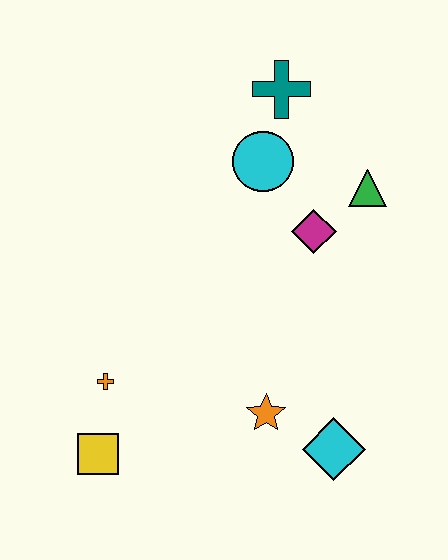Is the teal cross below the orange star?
No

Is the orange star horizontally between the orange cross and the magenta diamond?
Yes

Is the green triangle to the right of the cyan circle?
Yes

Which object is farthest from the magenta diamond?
The yellow square is farthest from the magenta diamond.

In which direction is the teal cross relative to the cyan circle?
The teal cross is above the cyan circle.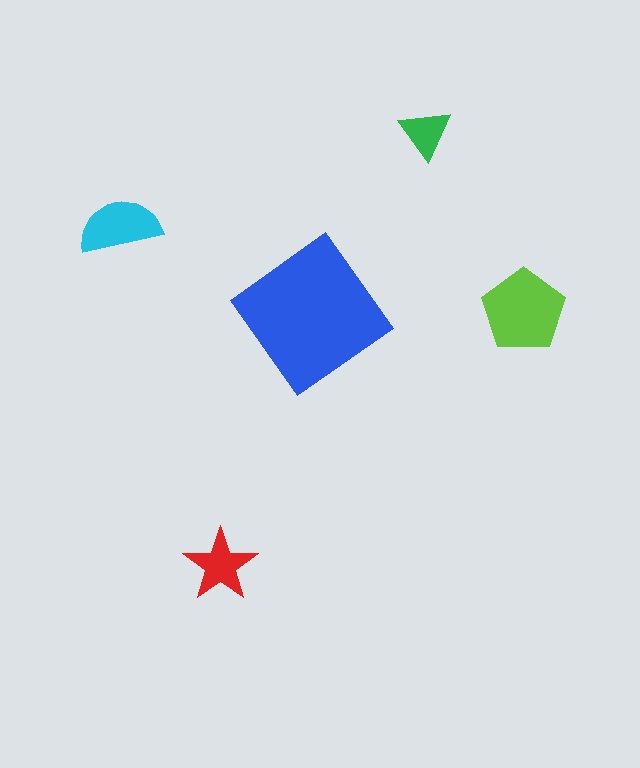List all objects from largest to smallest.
The blue diamond, the lime pentagon, the cyan semicircle, the red star, the green triangle.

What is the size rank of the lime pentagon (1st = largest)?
2nd.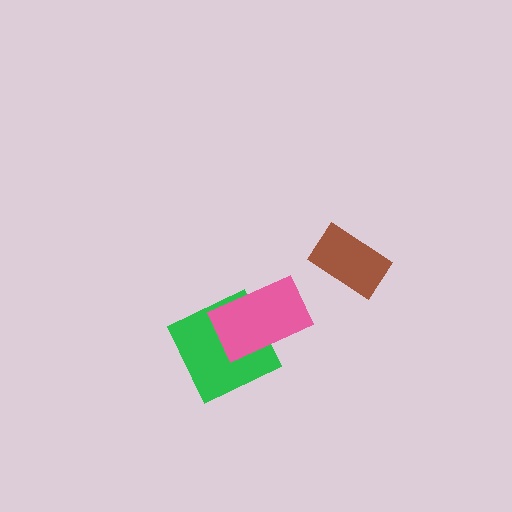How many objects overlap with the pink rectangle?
1 object overlaps with the pink rectangle.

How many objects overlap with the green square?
1 object overlaps with the green square.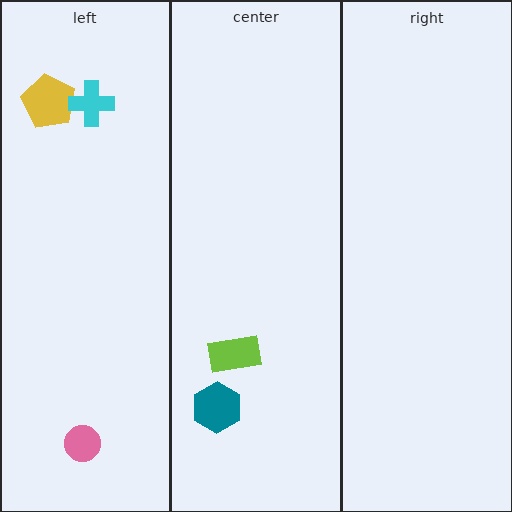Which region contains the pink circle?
The left region.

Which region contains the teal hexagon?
The center region.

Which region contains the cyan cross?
The left region.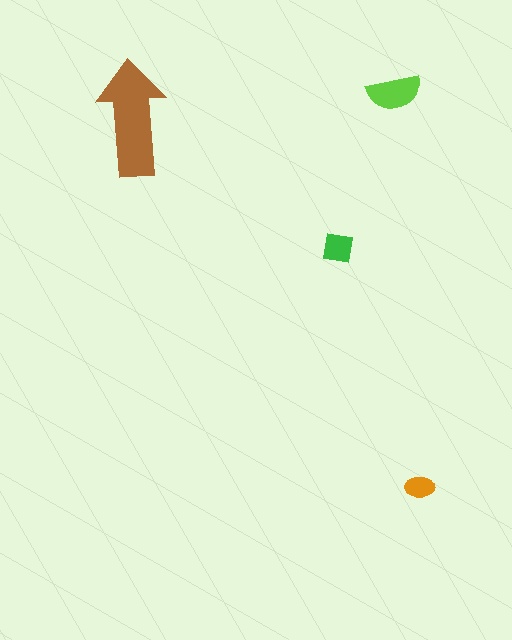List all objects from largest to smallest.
The brown arrow, the lime semicircle, the green square, the orange ellipse.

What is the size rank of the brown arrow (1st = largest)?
1st.